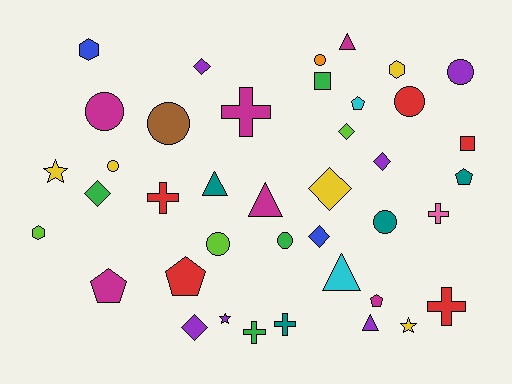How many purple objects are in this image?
There are 6 purple objects.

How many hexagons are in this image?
There are 3 hexagons.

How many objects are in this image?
There are 40 objects.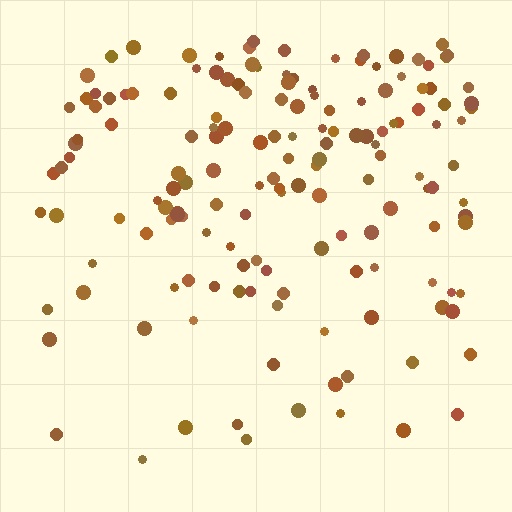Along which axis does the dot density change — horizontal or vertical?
Vertical.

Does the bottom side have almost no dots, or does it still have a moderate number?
Still a moderate number, just noticeably fewer than the top.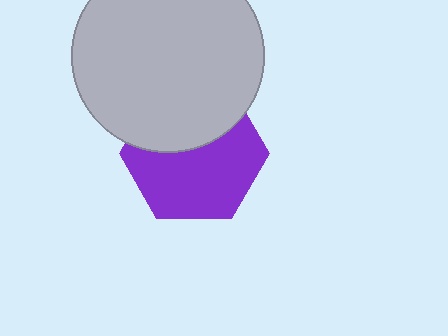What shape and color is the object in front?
The object in front is a light gray circle.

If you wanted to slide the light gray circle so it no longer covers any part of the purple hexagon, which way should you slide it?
Slide it up — that is the most direct way to separate the two shapes.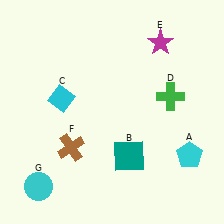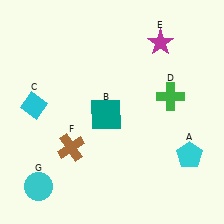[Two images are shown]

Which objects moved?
The objects that moved are: the teal square (B), the cyan diamond (C).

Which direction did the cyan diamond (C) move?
The cyan diamond (C) moved left.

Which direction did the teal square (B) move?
The teal square (B) moved up.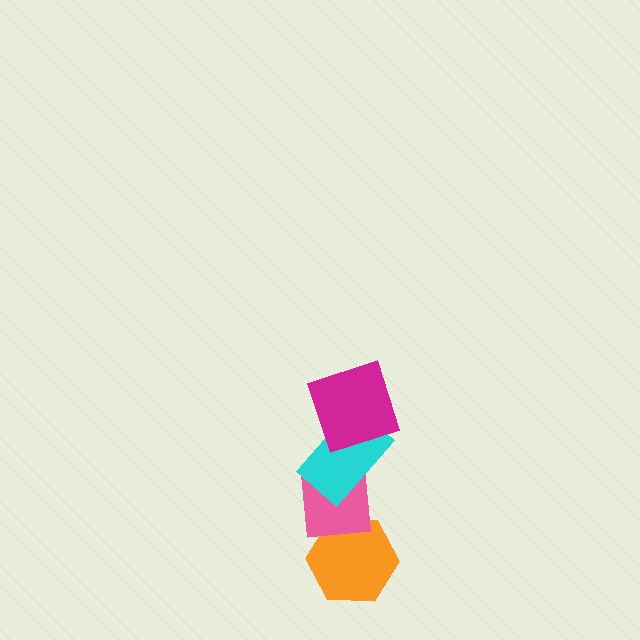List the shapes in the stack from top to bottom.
From top to bottom: the magenta square, the cyan rectangle, the pink square, the orange hexagon.